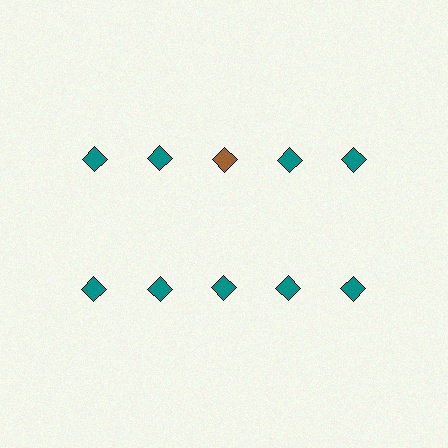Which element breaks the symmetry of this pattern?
The brown diamond in the top row, center column breaks the symmetry. All other shapes are teal diamonds.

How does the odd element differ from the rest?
It has a different color: brown instead of teal.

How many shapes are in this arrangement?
There are 10 shapes arranged in a grid pattern.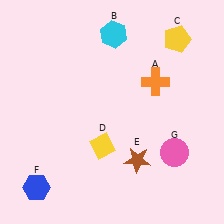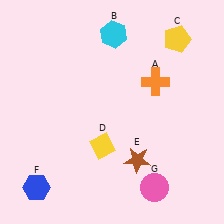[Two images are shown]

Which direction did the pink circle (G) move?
The pink circle (G) moved down.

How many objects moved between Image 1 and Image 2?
1 object moved between the two images.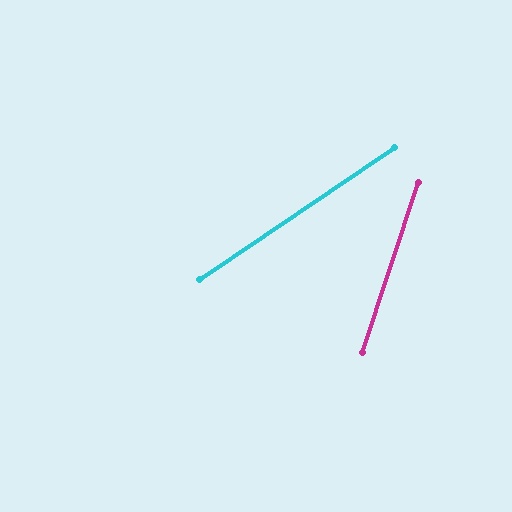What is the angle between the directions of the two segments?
Approximately 38 degrees.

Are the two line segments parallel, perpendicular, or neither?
Neither parallel nor perpendicular — they differ by about 38°.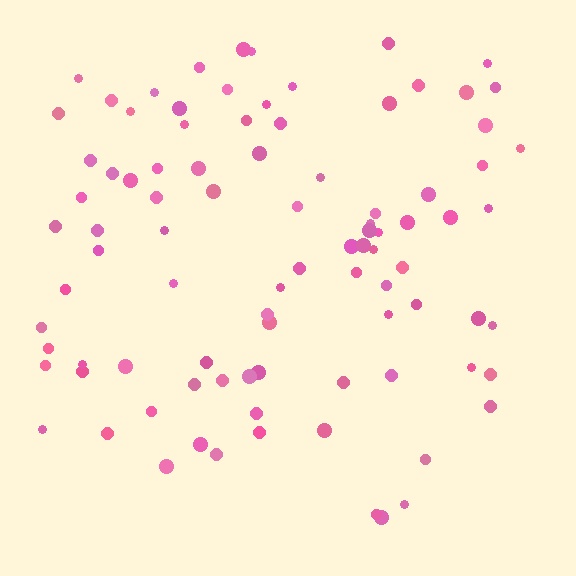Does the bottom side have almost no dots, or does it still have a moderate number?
Still a moderate number, just noticeably fewer than the top.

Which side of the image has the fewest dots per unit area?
The bottom.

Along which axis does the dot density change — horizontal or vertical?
Vertical.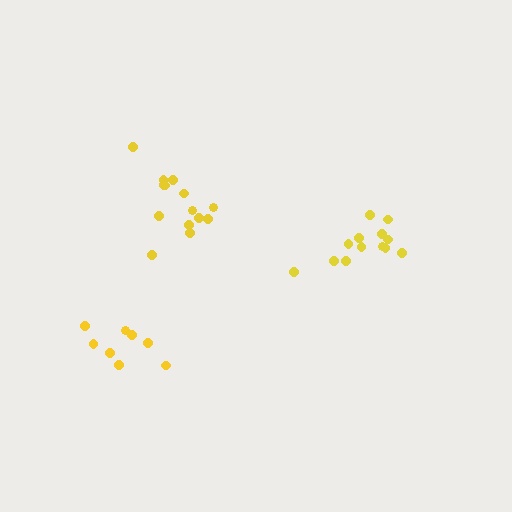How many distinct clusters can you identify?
There are 3 distinct clusters.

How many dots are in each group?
Group 1: 14 dots, Group 2: 8 dots, Group 3: 13 dots (35 total).